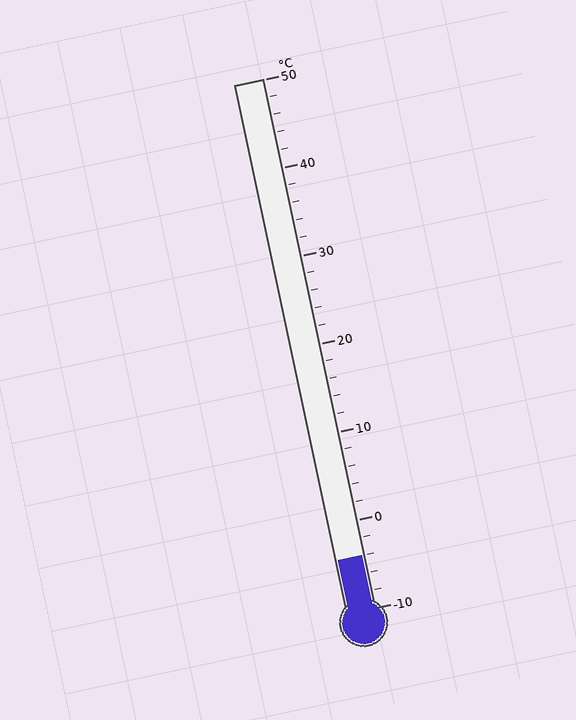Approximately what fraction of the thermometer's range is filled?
The thermometer is filled to approximately 10% of its range.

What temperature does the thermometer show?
The thermometer shows approximately -4°C.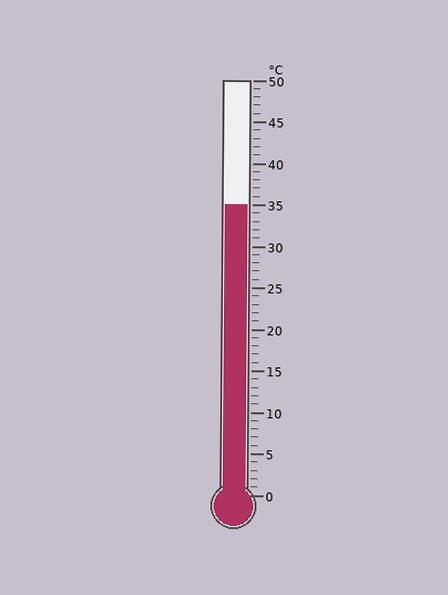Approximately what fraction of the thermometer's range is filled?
The thermometer is filled to approximately 70% of its range.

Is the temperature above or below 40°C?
The temperature is below 40°C.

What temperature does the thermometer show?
The thermometer shows approximately 35°C.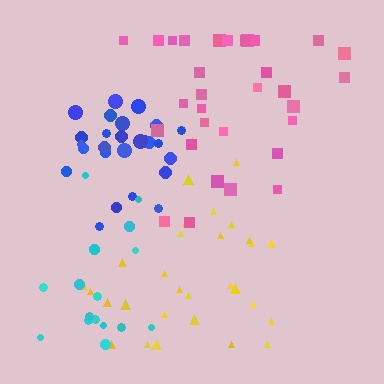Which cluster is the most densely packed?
Blue.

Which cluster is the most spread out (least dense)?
Pink.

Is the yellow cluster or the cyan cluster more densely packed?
Cyan.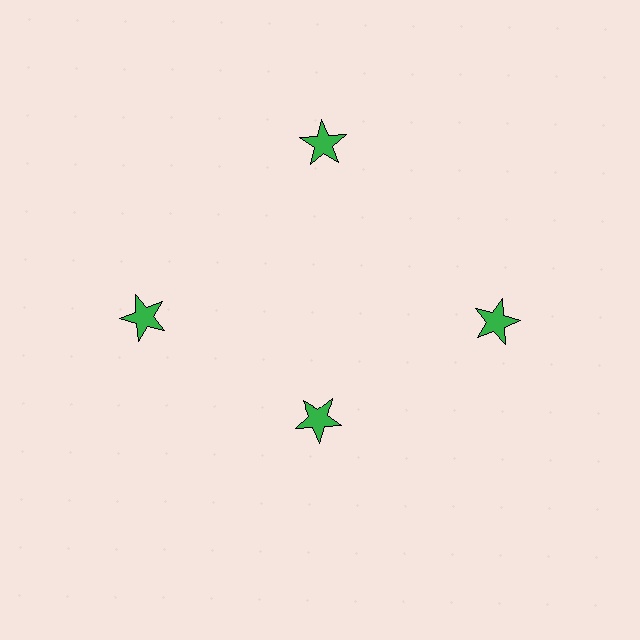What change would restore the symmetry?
The symmetry would be restored by moving it outward, back onto the ring so that all 4 stars sit at equal angles and equal distance from the center.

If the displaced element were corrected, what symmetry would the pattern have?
It would have 4-fold rotational symmetry — the pattern would map onto itself every 90 degrees.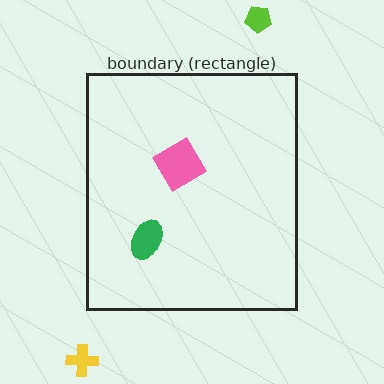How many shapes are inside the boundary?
2 inside, 2 outside.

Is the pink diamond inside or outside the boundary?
Inside.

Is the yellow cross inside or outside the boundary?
Outside.